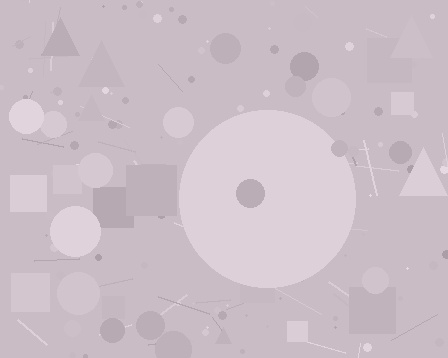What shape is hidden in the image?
A circle is hidden in the image.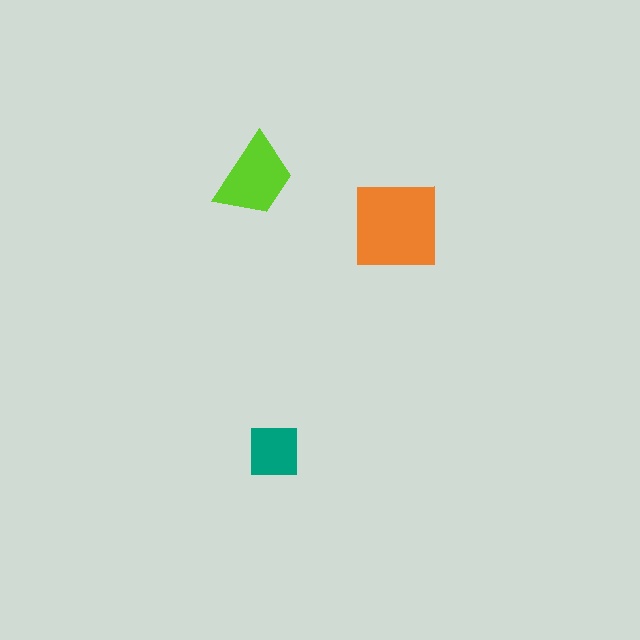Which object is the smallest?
The teal square.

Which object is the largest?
The orange square.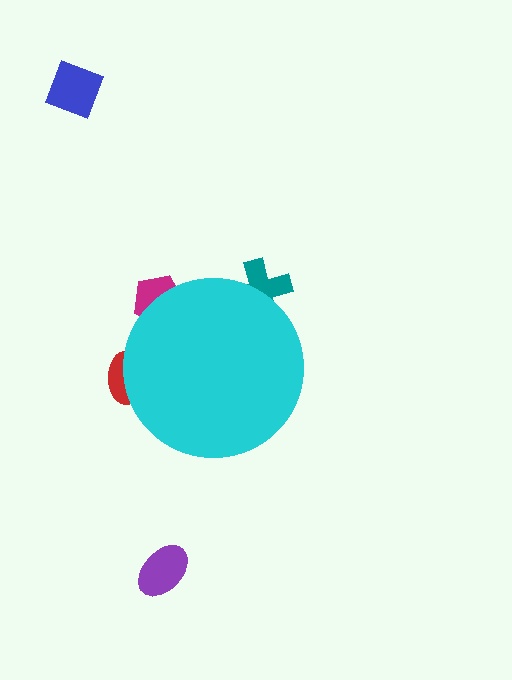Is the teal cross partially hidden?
Yes, the teal cross is partially hidden behind the cyan circle.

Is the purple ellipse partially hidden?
No, the purple ellipse is fully visible.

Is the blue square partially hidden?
No, the blue square is fully visible.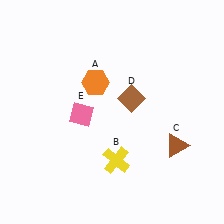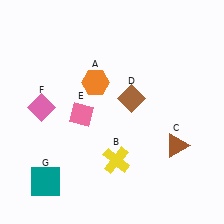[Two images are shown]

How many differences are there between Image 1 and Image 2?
There are 2 differences between the two images.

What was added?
A pink diamond (F), a teal square (G) were added in Image 2.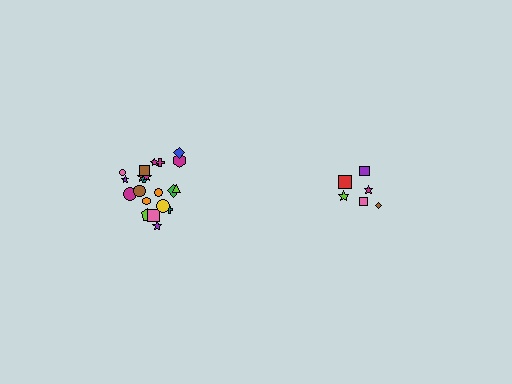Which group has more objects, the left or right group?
The left group.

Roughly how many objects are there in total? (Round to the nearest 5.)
Roughly 30 objects in total.